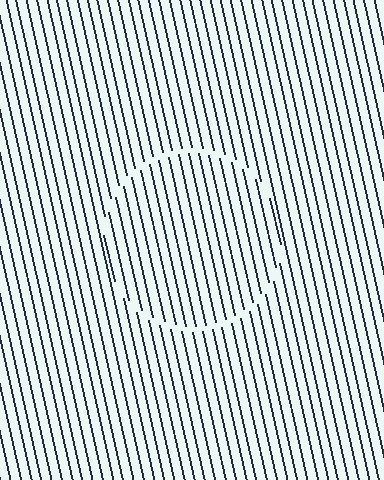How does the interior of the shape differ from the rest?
The interior of the shape contains the same grating, shifted by half a period — the contour is defined by the phase discontinuity where line-ends from the inner and outer gratings abut.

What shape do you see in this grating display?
An illusory circle. The interior of the shape contains the same grating, shifted by half a period — the contour is defined by the phase discontinuity where line-ends from the inner and outer gratings abut.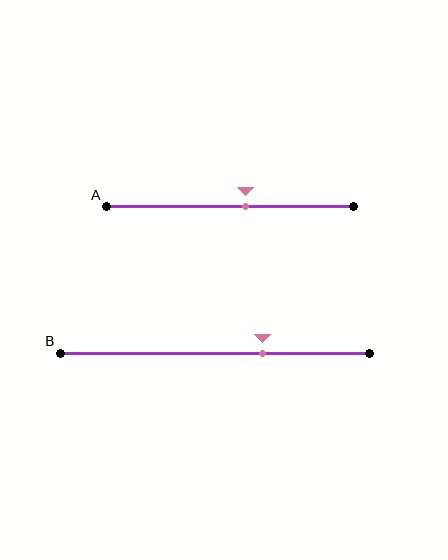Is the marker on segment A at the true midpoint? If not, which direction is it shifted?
No, the marker on segment A is shifted to the right by about 6% of the segment length.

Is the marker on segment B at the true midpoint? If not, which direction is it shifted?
No, the marker on segment B is shifted to the right by about 15% of the segment length.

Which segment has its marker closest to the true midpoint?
Segment A has its marker closest to the true midpoint.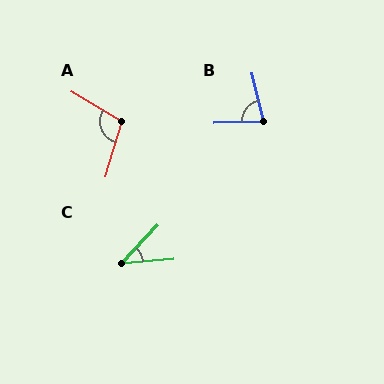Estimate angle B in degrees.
Approximately 78 degrees.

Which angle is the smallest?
C, at approximately 42 degrees.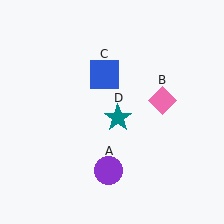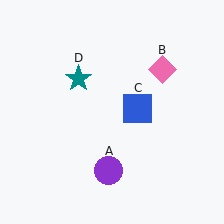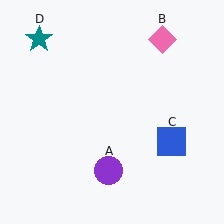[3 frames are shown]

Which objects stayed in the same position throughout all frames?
Purple circle (object A) remained stationary.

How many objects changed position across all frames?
3 objects changed position: pink diamond (object B), blue square (object C), teal star (object D).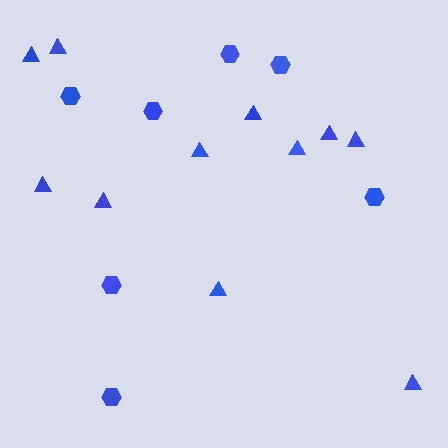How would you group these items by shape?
There are 2 groups: one group of hexagons (7) and one group of triangles (11).